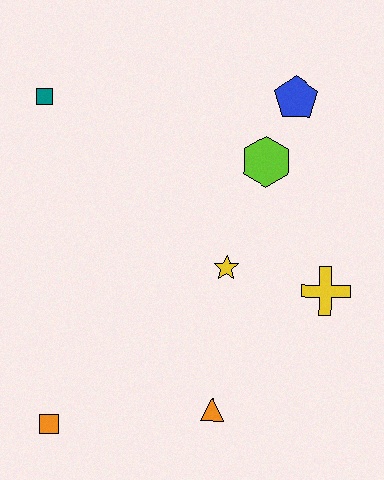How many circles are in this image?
There are no circles.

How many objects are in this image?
There are 7 objects.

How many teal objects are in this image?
There is 1 teal object.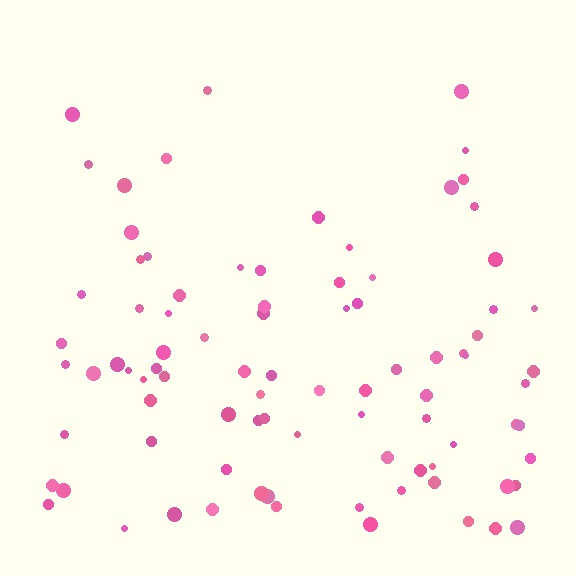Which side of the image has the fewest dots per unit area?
The top.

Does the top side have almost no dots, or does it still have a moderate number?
Still a moderate number, just noticeably fewer than the bottom.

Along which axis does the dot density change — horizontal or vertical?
Vertical.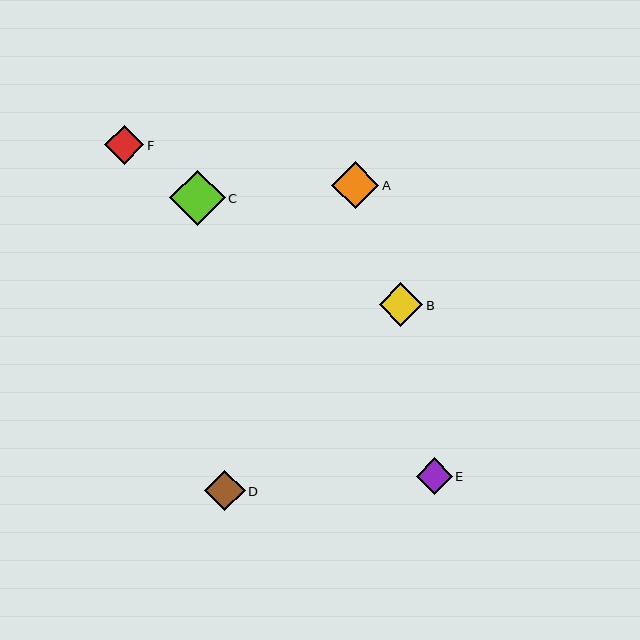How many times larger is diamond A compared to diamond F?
Diamond A is approximately 1.2 times the size of diamond F.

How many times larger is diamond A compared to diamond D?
Diamond A is approximately 1.2 times the size of diamond D.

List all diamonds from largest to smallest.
From largest to smallest: C, A, B, D, F, E.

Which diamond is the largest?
Diamond C is the largest with a size of approximately 55 pixels.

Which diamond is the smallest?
Diamond E is the smallest with a size of approximately 36 pixels.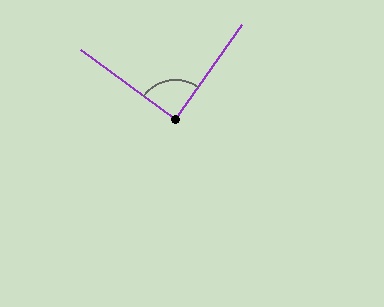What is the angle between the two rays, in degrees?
Approximately 89 degrees.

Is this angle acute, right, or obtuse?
It is approximately a right angle.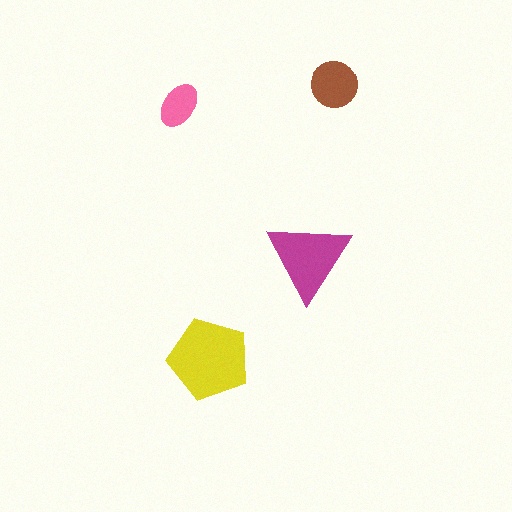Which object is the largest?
The yellow pentagon.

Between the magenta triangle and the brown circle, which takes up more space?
The magenta triangle.